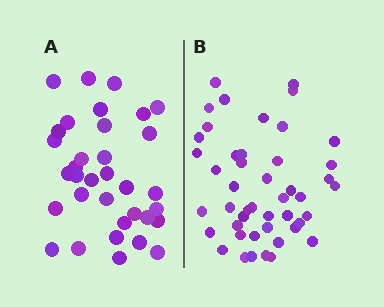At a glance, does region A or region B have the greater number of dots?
Region B (the right region) has more dots.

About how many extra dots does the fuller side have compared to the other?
Region B has roughly 12 or so more dots than region A.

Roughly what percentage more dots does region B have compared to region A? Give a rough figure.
About 35% more.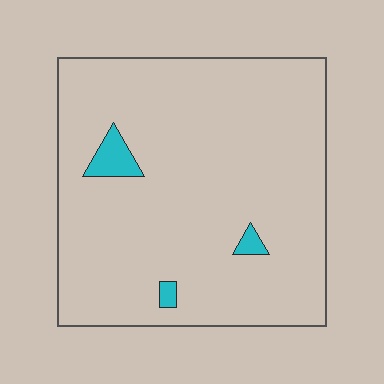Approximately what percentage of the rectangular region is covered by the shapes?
Approximately 5%.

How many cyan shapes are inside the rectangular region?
3.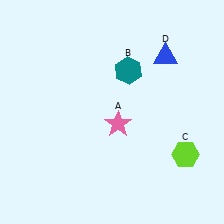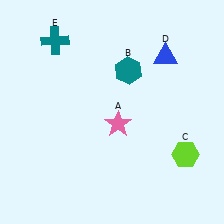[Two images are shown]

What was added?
A teal cross (E) was added in Image 2.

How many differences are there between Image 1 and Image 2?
There is 1 difference between the two images.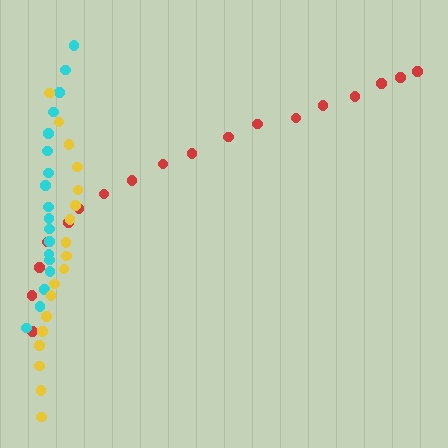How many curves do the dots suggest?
There are 3 distinct paths.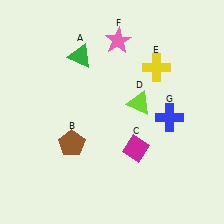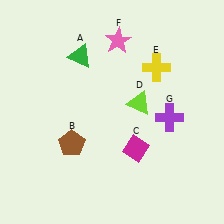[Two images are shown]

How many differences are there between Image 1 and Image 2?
There is 1 difference between the two images.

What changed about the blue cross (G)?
In Image 1, G is blue. In Image 2, it changed to purple.